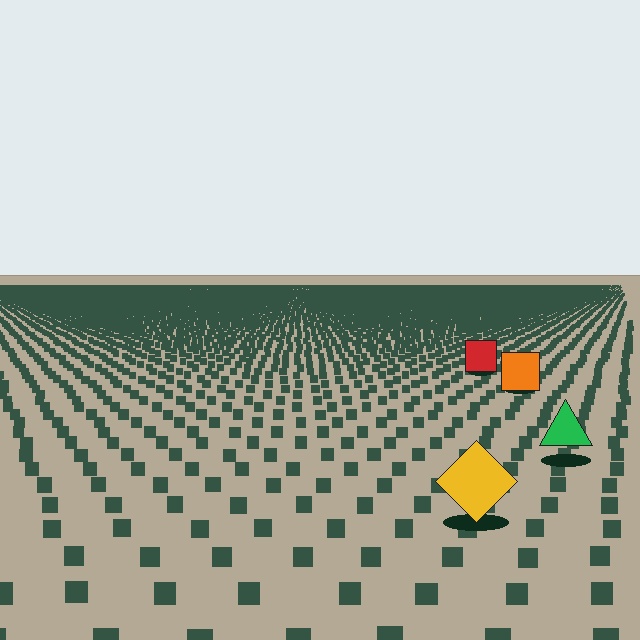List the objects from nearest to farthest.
From nearest to farthest: the yellow diamond, the green triangle, the orange square, the red square.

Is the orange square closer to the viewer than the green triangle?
No. The green triangle is closer — you can tell from the texture gradient: the ground texture is coarser near it.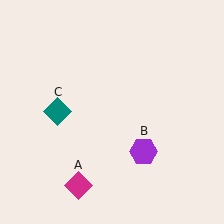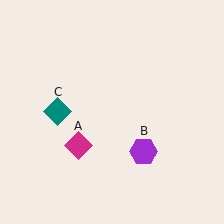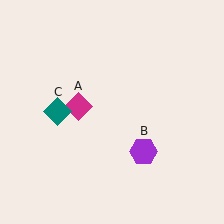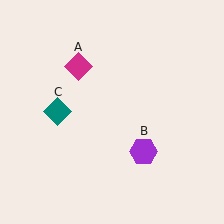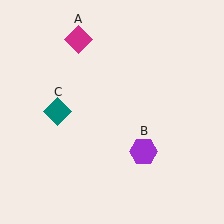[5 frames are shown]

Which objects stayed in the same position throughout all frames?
Purple hexagon (object B) and teal diamond (object C) remained stationary.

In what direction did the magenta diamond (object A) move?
The magenta diamond (object A) moved up.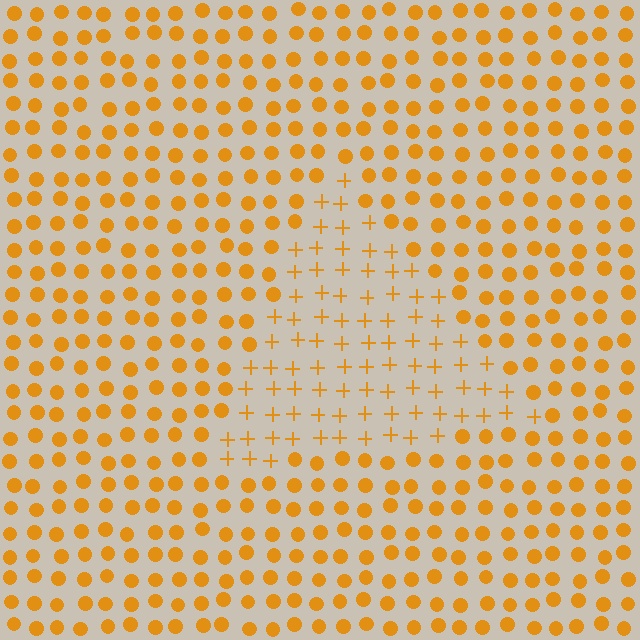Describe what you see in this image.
The image is filled with small orange elements arranged in a uniform grid. A triangle-shaped region contains plus signs, while the surrounding area contains circles. The boundary is defined purely by the change in element shape.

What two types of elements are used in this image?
The image uses plus signs inside the triangle region and circles outside it.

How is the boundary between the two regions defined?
The boundary is defined by a change in element shape: plus signs inside vs. circles outside. All elements share the same color and spacing.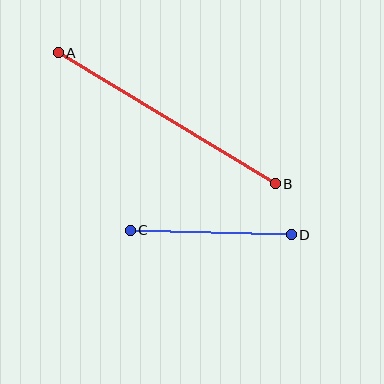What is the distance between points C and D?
The distance is approximately 161 pixels.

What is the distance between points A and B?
The distance is approximately 254 pixels.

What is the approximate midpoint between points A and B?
The midpoint is at approximately (167, 118) pixels.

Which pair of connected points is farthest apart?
Points A and B are farthest apart.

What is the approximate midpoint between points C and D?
The midpoint is at approximately (211, 233) pixels.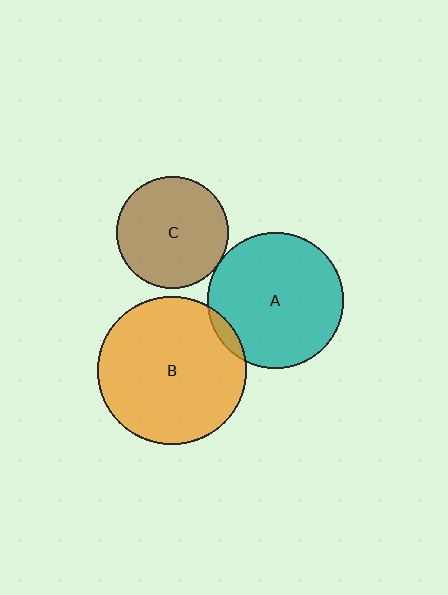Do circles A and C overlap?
Yes.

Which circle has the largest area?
Circle B (orange).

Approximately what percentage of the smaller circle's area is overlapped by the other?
Approximately 5%.